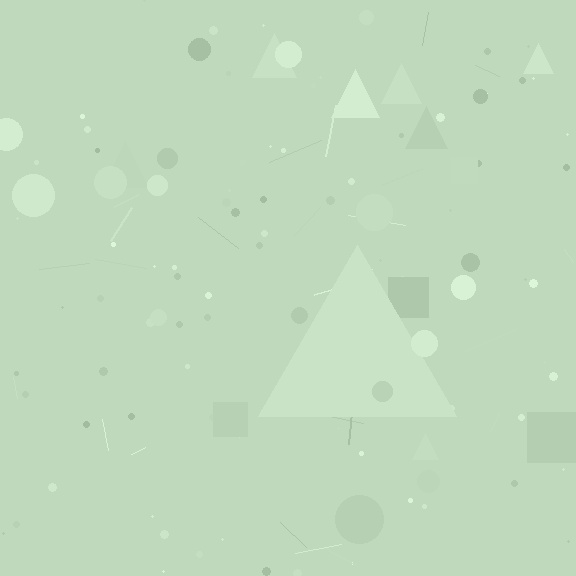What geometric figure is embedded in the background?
A triangle is embedded in the background.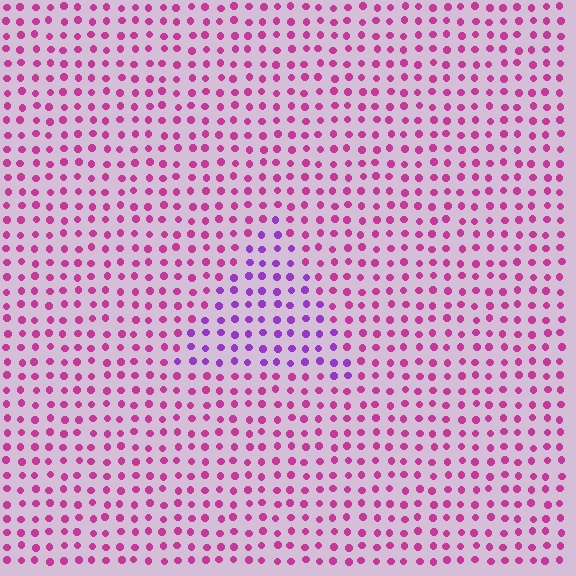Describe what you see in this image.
The image is filled with small magenta elements in a uniform arrangement. A triangle-shaped region is visible where the elements are tinted to a slightly different hue, forming a subtle color boundary.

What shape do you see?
I see a triangle.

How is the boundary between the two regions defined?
The boundary is defined purely by a slight shift in hue (about 38 degrees). Spacing, size, and orientation are identical on both sides.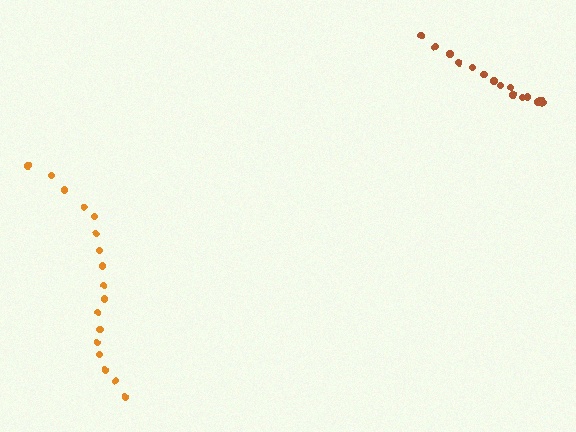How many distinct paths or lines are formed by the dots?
There are 2 distinct paths.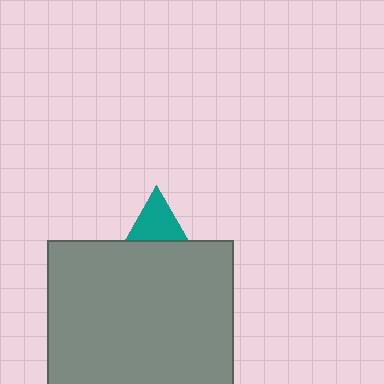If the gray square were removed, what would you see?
You would see the complete teal triangle.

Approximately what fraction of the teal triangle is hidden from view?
Roughly 64% of the teal triangle is hidden behind the gray square.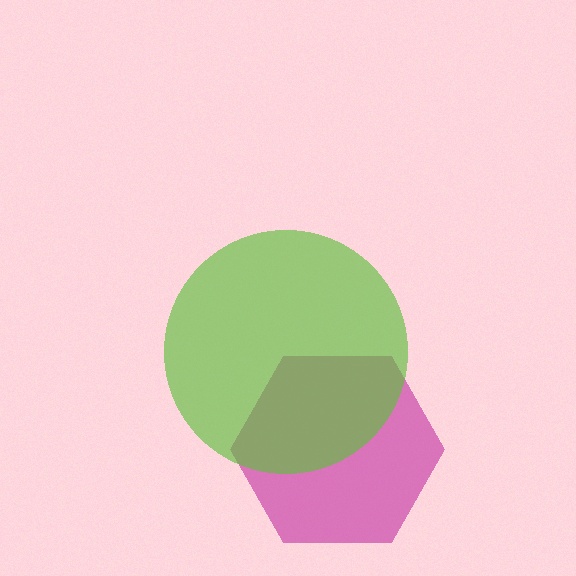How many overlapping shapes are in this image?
There are 2 overlapping shapes in the image.